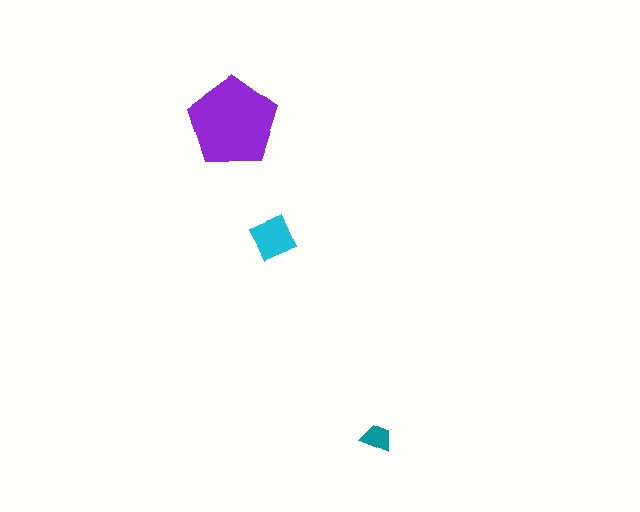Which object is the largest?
The purple pentagon.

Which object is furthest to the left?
The purple pentagon is leftmost.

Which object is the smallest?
The teal trapezoid.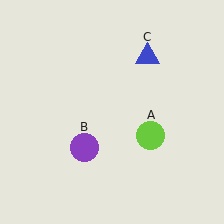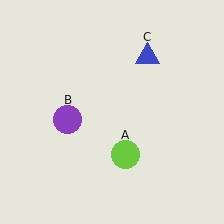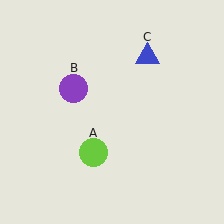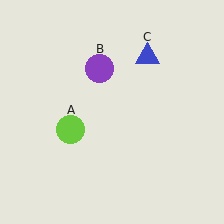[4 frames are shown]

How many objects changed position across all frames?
2 objects changed position: lime circle (object A), purple circle (object B).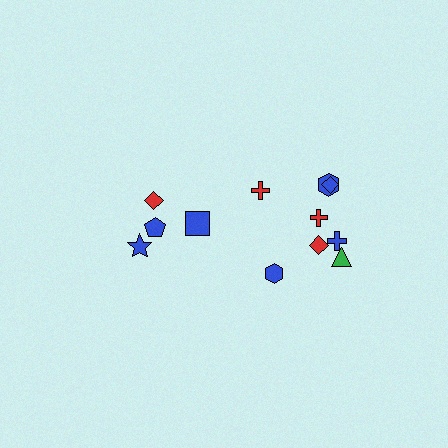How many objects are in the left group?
There are 4 objects.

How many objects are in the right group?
There are 8 objects.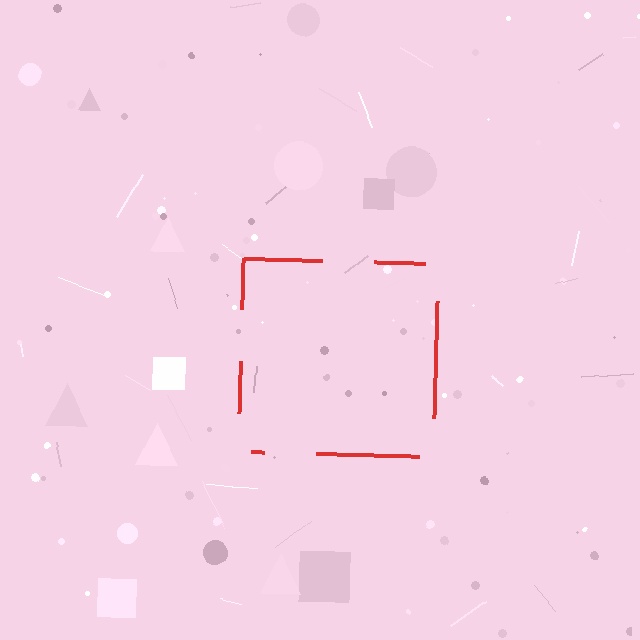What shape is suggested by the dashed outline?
The dashed outline suggests a square.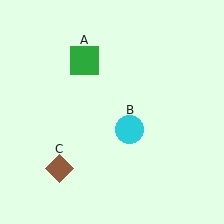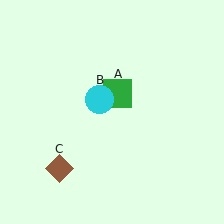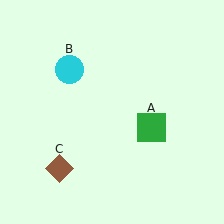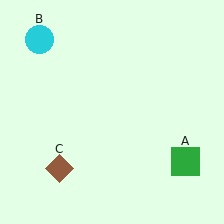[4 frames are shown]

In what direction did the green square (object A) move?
The green square (object A) moved down and to the right.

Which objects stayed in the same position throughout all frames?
Brown diamond (object C) remained stationary.